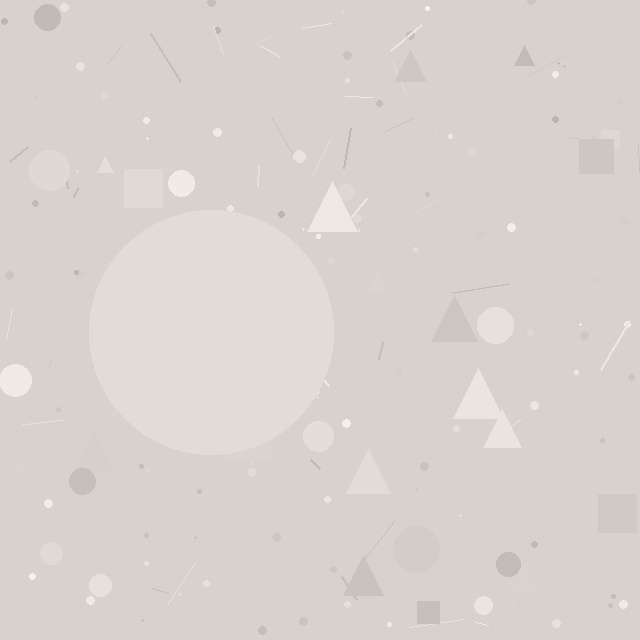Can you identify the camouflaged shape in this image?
The camouflaged shape is a circle.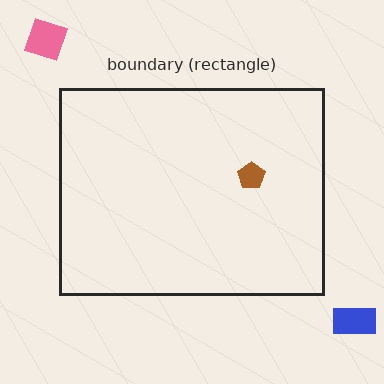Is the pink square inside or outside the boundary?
Outside.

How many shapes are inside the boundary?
1 inside, 2 outside.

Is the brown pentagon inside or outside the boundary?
Inside.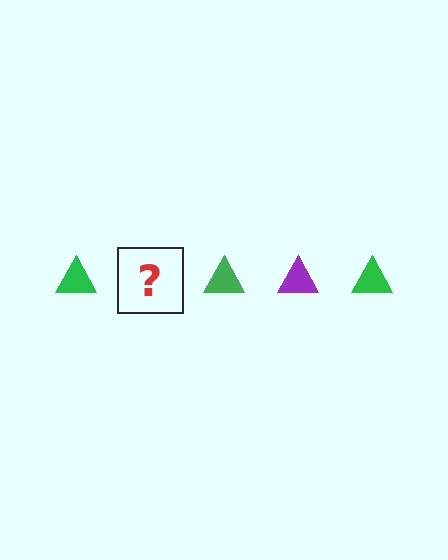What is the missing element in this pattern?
The missing element is a purple triangle.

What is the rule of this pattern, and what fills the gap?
The rule is that the pattern cycles through green, purple triangles. The gap should be filled with a purple triangle.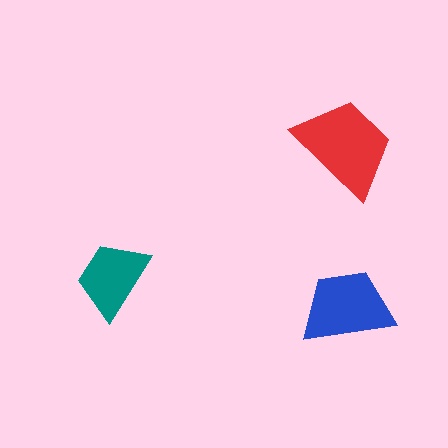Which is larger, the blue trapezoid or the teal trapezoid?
The blue one.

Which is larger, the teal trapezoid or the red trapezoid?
The red one.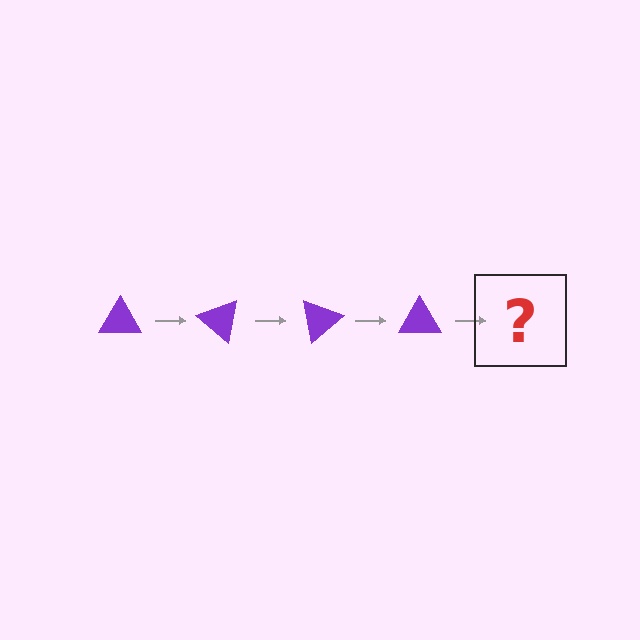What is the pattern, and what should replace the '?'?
The pattern is that the triangle rotates 40 degrees each step. The '?' should be a purple triangle rotated 160 degrees.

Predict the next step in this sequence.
The next step is a purple triangle rotated 160 degrees.